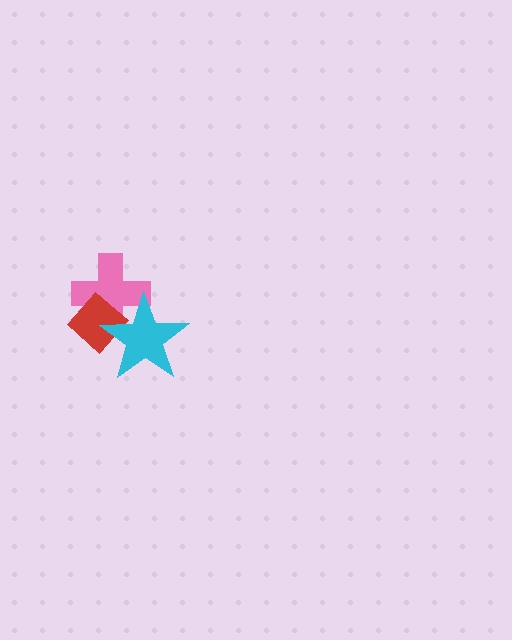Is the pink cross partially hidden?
Yes, it is partially covered by another shape.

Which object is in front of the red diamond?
The cyan star is in front of the red diamond.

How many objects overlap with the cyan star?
2 objects overlap with the cyan star.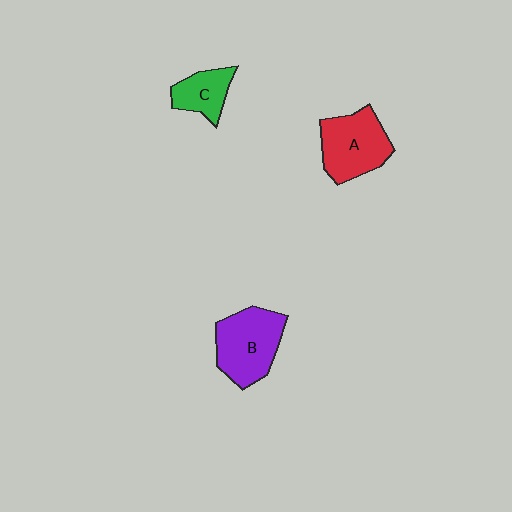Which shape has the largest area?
Shape B (purple).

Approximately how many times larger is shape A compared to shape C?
Approximately 1.7 times.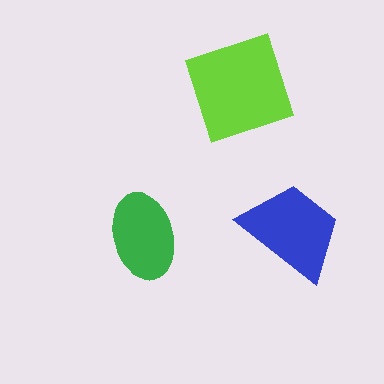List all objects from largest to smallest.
The lime square, the blue trapezoid, the green ellipse.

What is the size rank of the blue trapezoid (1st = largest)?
2nd.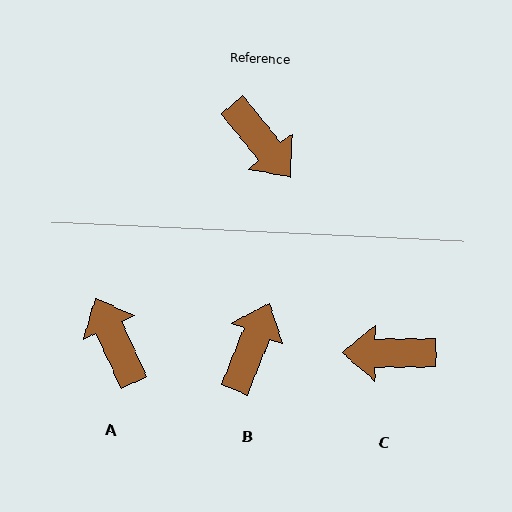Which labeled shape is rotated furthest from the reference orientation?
A, about 166 degrees away.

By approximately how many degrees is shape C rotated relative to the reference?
Approximately 129 degrees clockwise.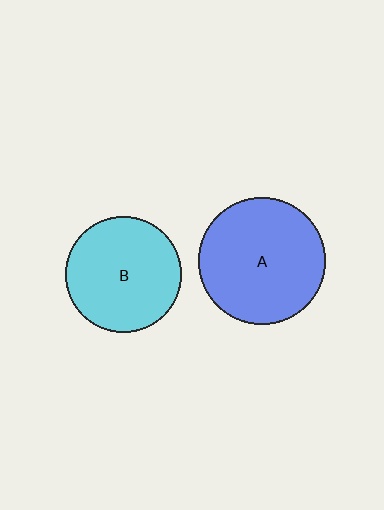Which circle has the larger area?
Circle A (blue).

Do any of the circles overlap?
No, none of the circles overlap.